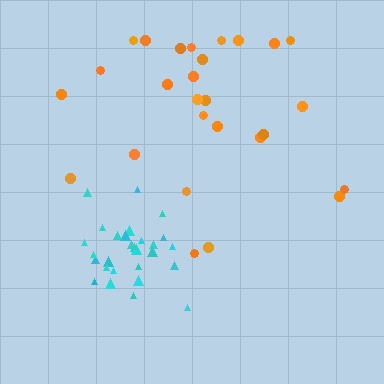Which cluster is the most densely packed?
Cyan.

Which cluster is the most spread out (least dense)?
Orange.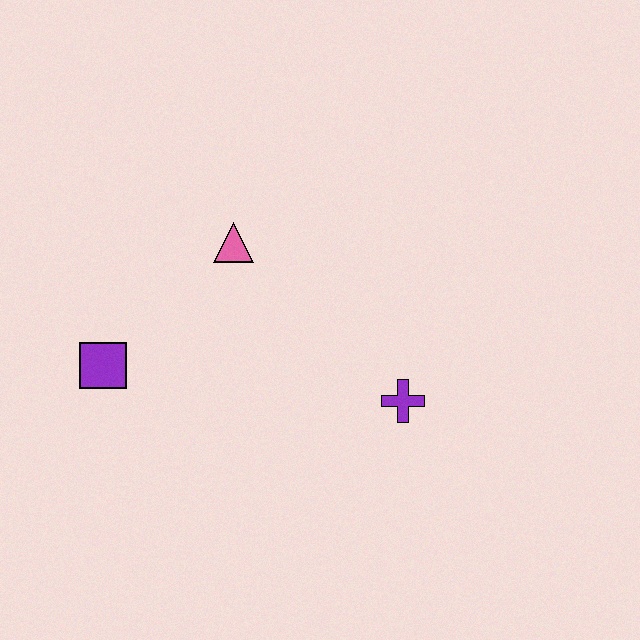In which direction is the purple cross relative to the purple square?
The purple cross is to the right of the purple square.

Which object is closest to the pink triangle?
The purple square is closest to the pink triangle.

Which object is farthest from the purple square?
The purple cross is farthest from the purple square.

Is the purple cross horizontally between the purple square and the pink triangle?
No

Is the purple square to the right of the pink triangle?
No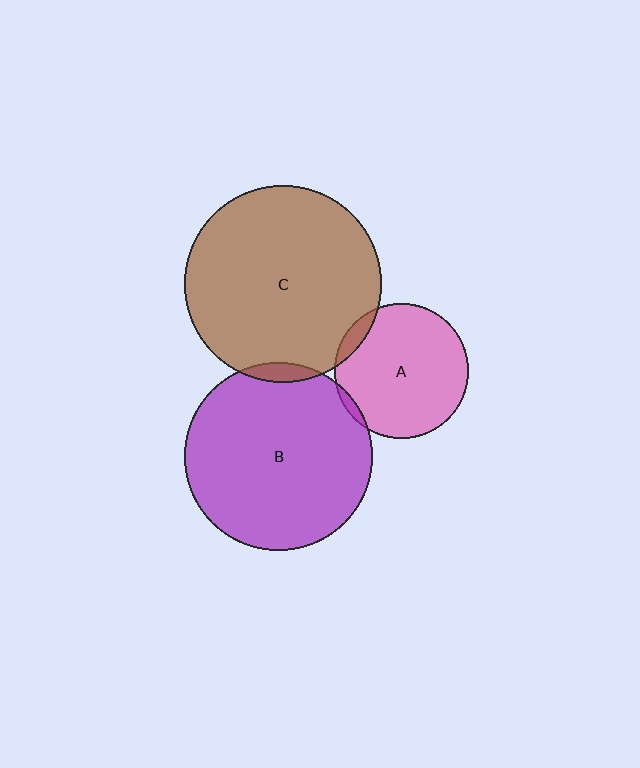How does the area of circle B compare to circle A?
Approximately 2.0 times.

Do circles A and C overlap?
Yes.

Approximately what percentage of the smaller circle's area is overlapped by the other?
Approximately 5%.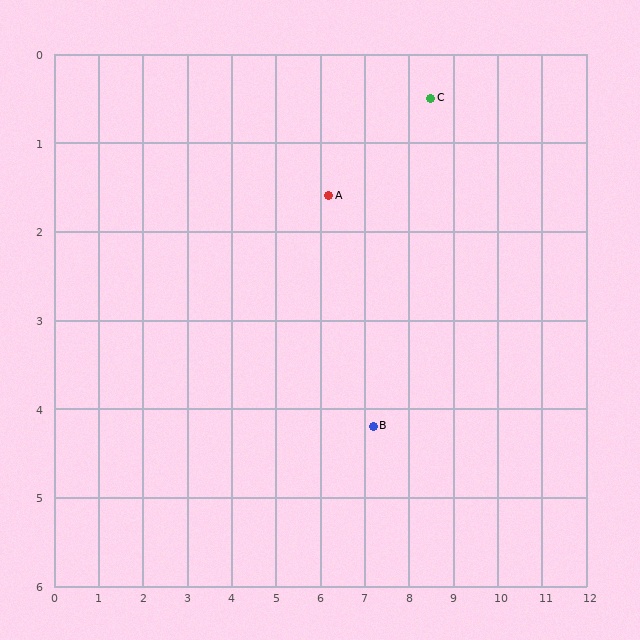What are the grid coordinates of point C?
Point C is at approximately (8.5, 0.5).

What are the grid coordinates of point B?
Point B is at approximately (7.2, 4.2).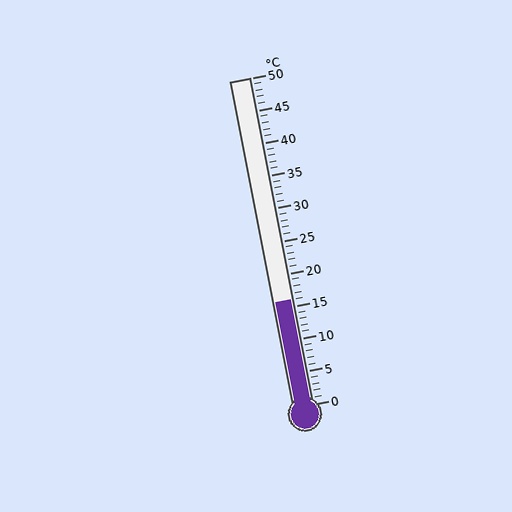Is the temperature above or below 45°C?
The temperature is below 45°C.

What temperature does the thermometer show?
The thermometer shows approximately 16°C.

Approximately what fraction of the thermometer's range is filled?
The thermometer is filled to approximately 30% of its range.